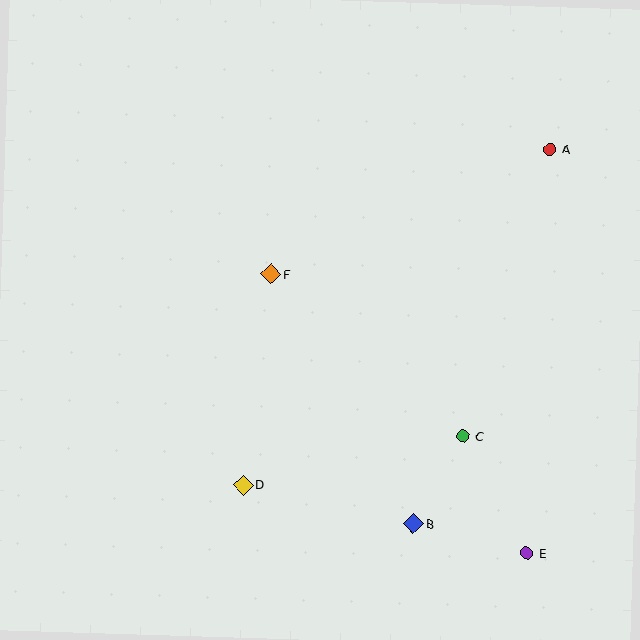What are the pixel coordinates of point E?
Point E is at (526, 553).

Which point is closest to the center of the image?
Point F at (271, 274) is closest to the center.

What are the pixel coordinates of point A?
Point A is at (550, 149).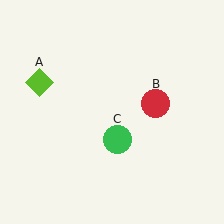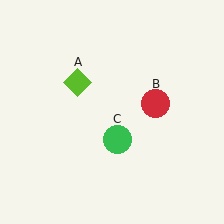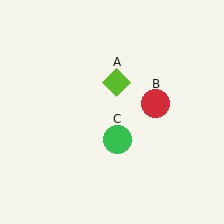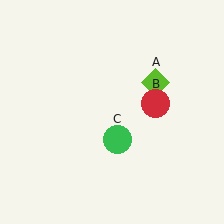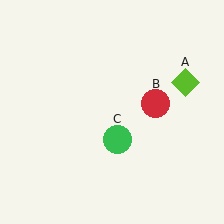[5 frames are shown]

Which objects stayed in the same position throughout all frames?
Red circle (object B) and green circle (object C) remained stationary.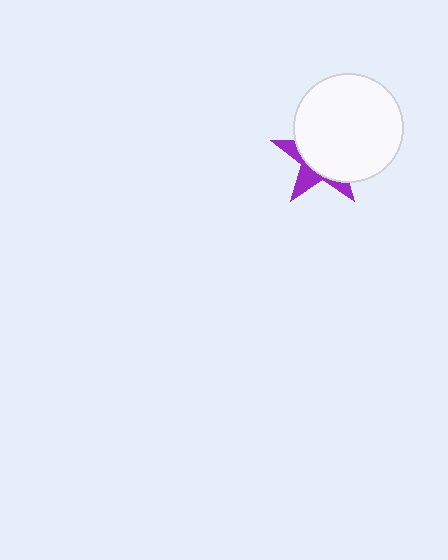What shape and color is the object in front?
The object in front is a white circle.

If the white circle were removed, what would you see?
You would see the complete purple star.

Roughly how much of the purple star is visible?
A small part of it is visible (roughly 32%).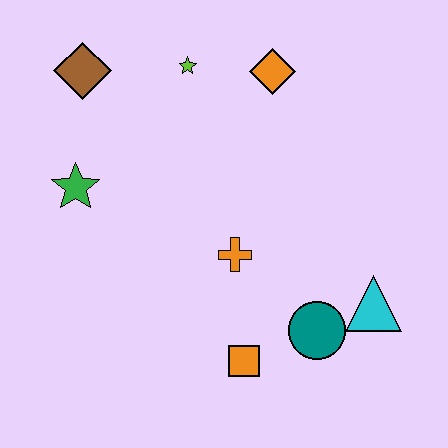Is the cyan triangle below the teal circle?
No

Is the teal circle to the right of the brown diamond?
Yes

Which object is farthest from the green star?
The cyan triangle is farthest from the green star.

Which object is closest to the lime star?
The orange diamond is closest to the lime star.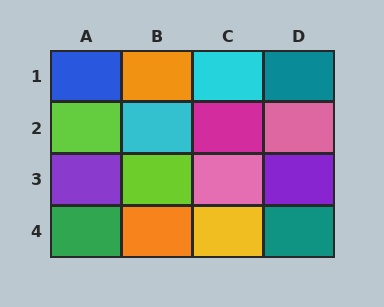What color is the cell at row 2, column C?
Magenta.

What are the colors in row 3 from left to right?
Purple, lime, pink, purple.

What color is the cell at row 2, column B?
Cyan.